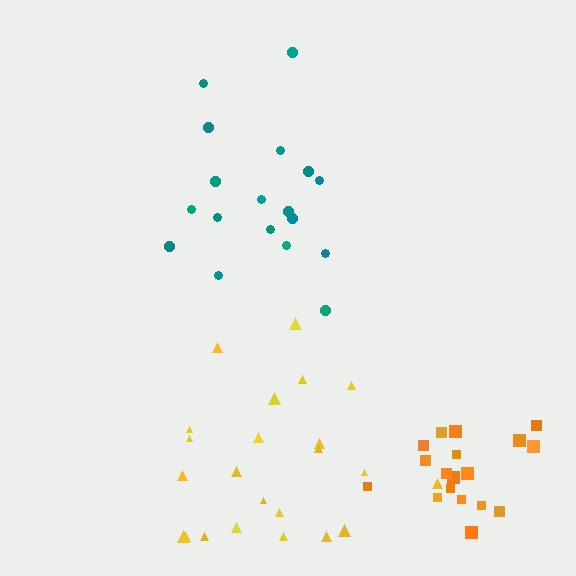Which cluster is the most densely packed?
Orange.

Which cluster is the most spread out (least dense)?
Teal.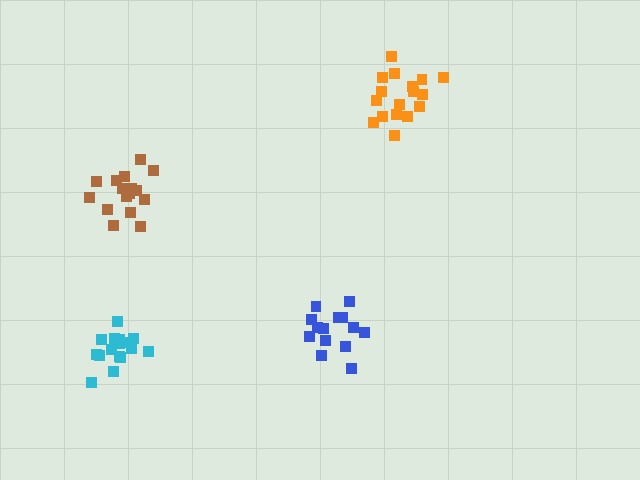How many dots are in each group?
Group 1: 18 dots, Group 2: 17 dots, Group 3: 14 dots, Group 4: 17 dots (66 total).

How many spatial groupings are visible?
There are 4 spatial groupings.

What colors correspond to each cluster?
The clusters are colored: cyan, brown, blue, orange.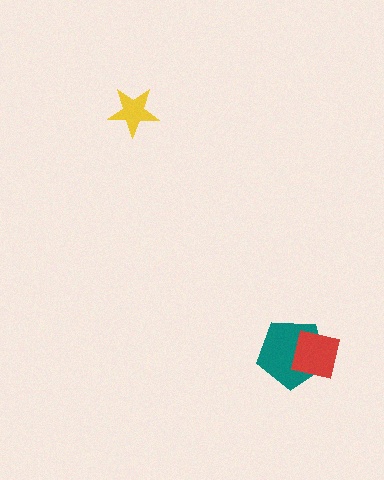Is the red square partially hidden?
No, no other shape covers it.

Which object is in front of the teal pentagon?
The red square is in front of the teal pentagon.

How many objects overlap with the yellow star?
0 objects overlap with the yellow star.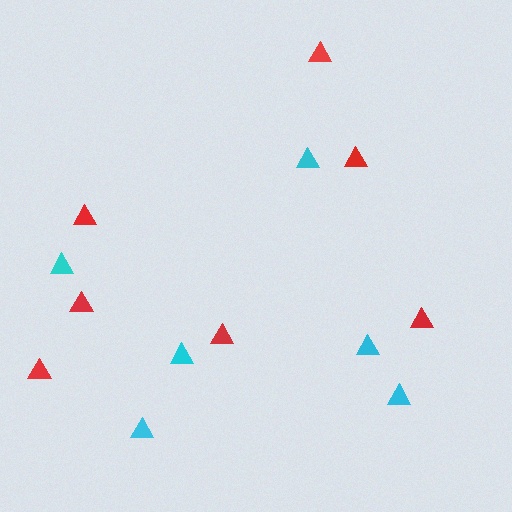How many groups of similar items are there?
There are 2 groups: one group of red triangles (7) and one group of cyan triangles (6).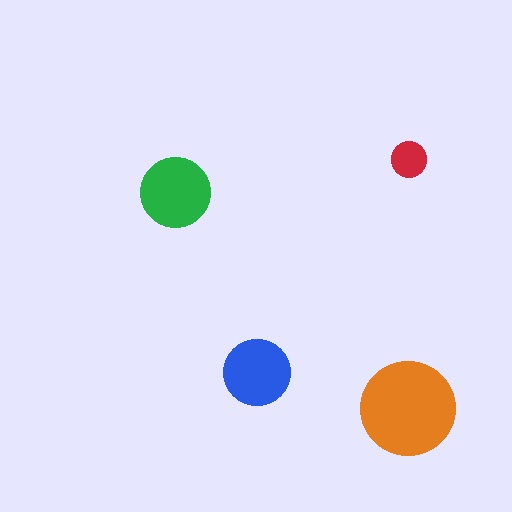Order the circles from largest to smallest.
the orange one, the green one, the blue one, the red one.